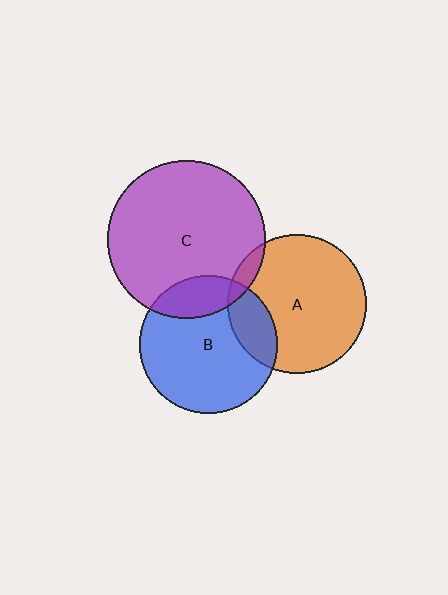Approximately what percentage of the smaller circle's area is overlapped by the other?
Approximately 20%.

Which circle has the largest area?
Circle C (purple).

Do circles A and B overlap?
Yes.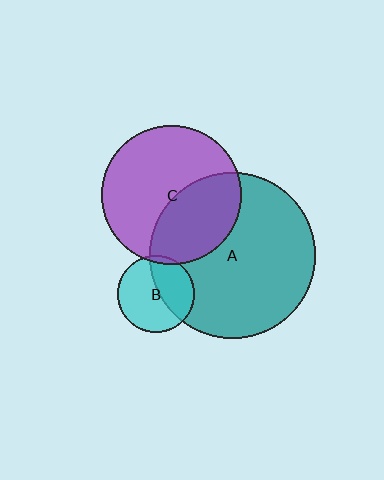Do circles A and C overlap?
Yes.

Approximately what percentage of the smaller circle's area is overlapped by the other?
Approximately 40%.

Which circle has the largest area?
Circle A (teal).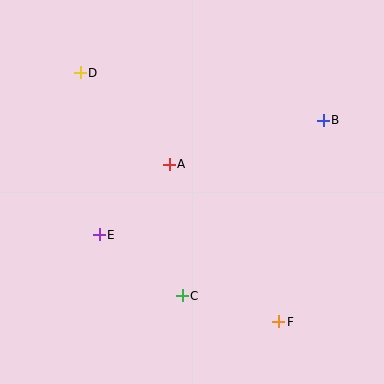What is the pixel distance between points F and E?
The distance between F and E is 200 pixels.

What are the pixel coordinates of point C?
Point C is at (182, 296).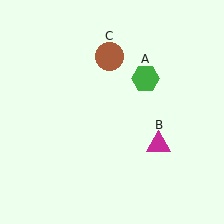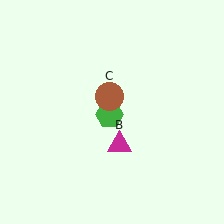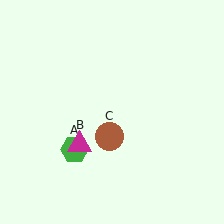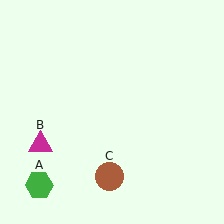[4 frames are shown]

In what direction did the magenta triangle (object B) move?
The magenta triangle (object B) moved left.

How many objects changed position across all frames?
3 objects changed position: green hexagon (object A), magenta triangle (object B), brown circle (object C).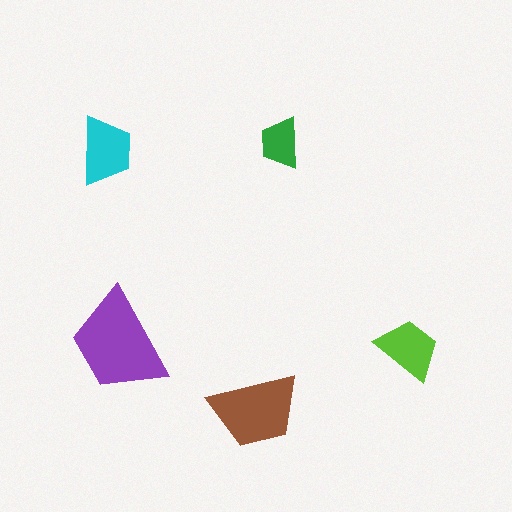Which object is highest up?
The green trapezoid is topmost.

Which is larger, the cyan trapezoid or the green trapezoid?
The cyan one.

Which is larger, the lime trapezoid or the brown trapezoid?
The brown one.